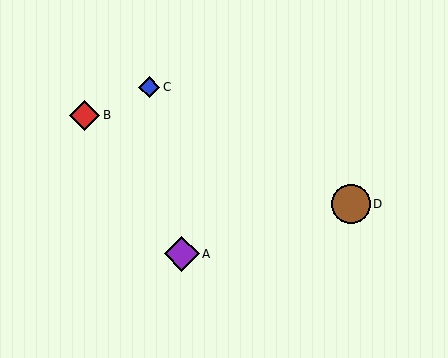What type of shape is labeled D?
Shape D is a brown circle.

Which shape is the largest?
The brown circle (labeled D) is the largest.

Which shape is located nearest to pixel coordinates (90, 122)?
The red diamond (labeled B) at (85, 115) is nearest to that location.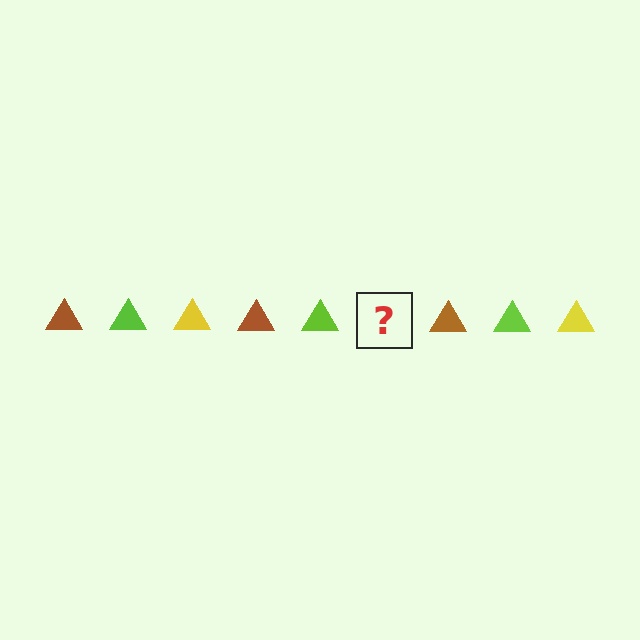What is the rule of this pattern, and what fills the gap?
The rule is that the pattern cycles through brown, lime, yellow triangles. The gap should be filled with a yellow triangle.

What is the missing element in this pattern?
The missing element is a yellow triangle.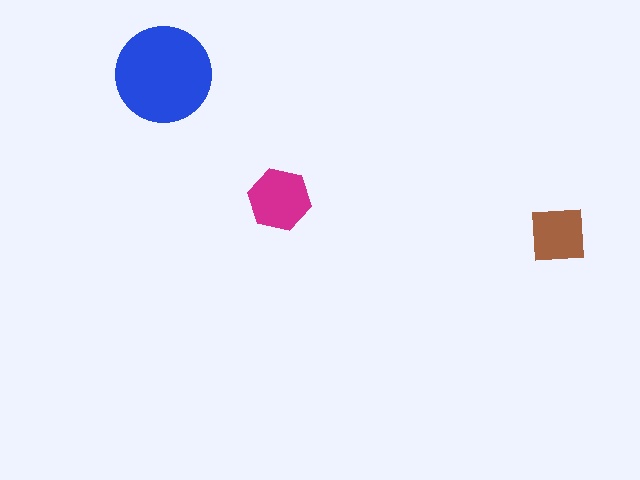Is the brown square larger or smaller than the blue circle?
Smaller.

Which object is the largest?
The blue circle.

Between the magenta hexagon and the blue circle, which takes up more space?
The blue circle.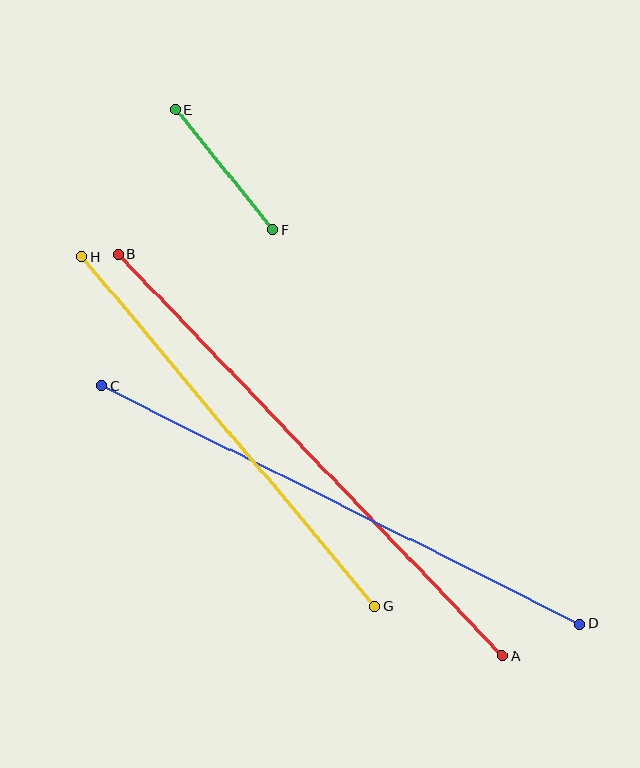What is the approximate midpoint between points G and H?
The midpoint is at approximately (228, 432) pixels.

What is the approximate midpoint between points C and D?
The midpoint is at approximately (341, 505) pixels.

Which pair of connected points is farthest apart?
Points A and B are farthest apart.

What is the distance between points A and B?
The distance is approximately 555 pixels.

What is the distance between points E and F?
The distance is approximately 154 pixels.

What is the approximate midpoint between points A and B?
The midpoint is at approximately (310, 455) pixels.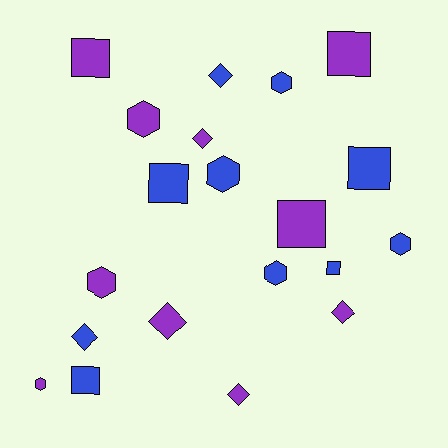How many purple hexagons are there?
There are 3 purple hexagons.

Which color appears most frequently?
Blue, with 10 objects.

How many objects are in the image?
There are 20 objects.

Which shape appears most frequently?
Square, with 7 objects.